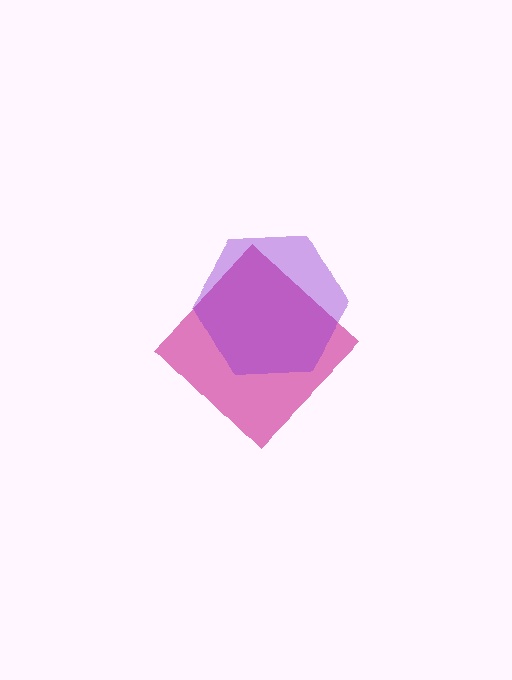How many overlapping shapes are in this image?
There are 2 overlapping shapes in the image.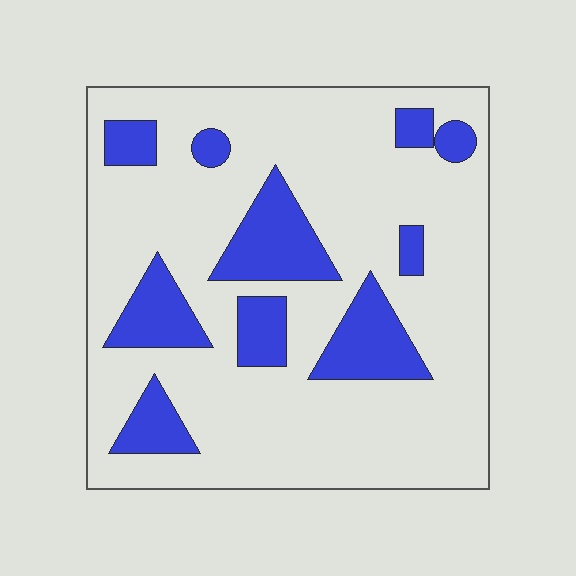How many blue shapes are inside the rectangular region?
10.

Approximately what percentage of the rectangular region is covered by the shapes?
Approximately 20%.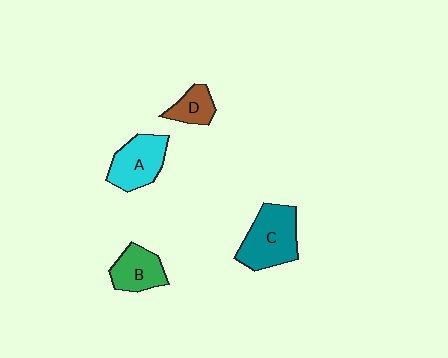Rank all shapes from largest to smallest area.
From largest to smallest: C (teal), A (cyan), B (green), D (brown).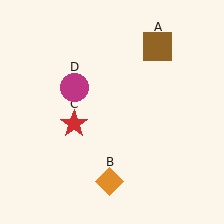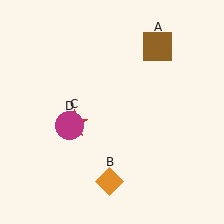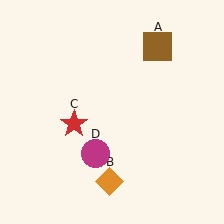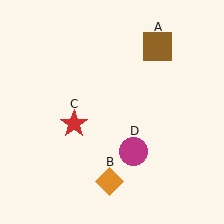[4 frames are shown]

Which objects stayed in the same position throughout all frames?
Brown square (object A) and orange diamond (object B) and red star (object C) remained stationary.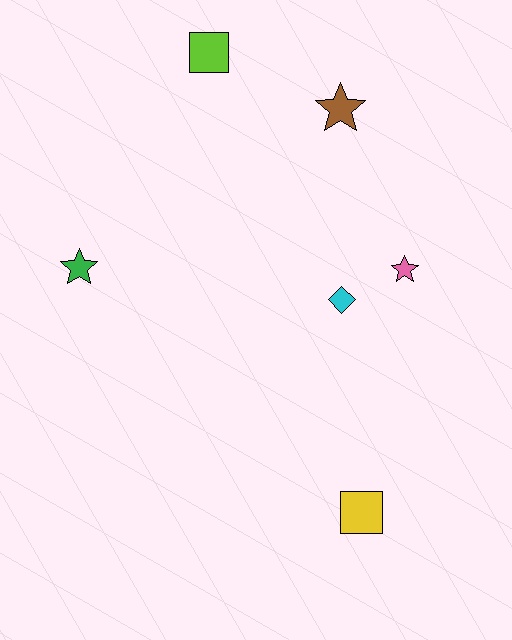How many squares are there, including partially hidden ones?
There are 2 squares.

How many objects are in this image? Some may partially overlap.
There are 6 objects.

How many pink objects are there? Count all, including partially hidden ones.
There is 1 pink object.